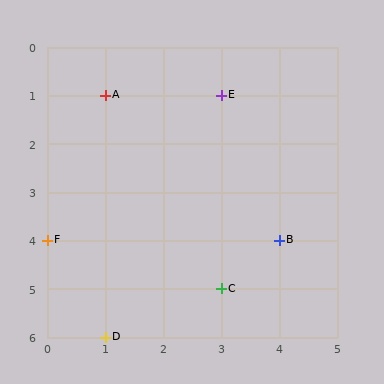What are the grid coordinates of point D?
Point D is at grid coordinates (1, 6).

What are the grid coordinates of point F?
Point F is at grid coordinates (0, 4).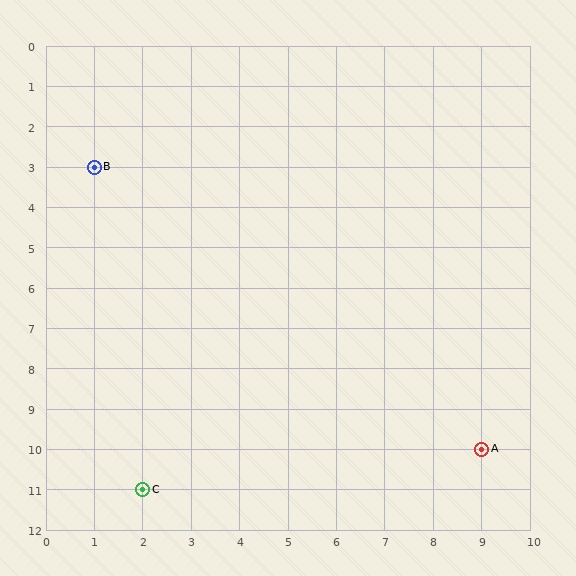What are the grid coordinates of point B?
Point B is at grid coordinates (1, 3).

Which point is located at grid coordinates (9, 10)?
Point A is at (9, 10).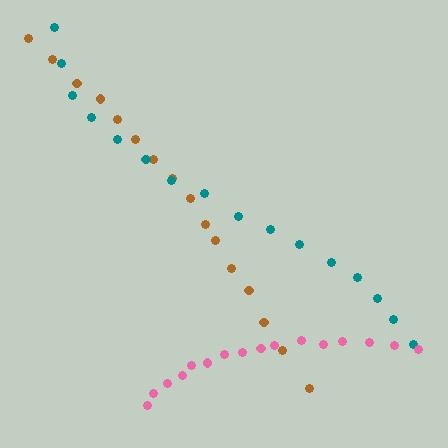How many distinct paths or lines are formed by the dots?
There are 3 distinct paths.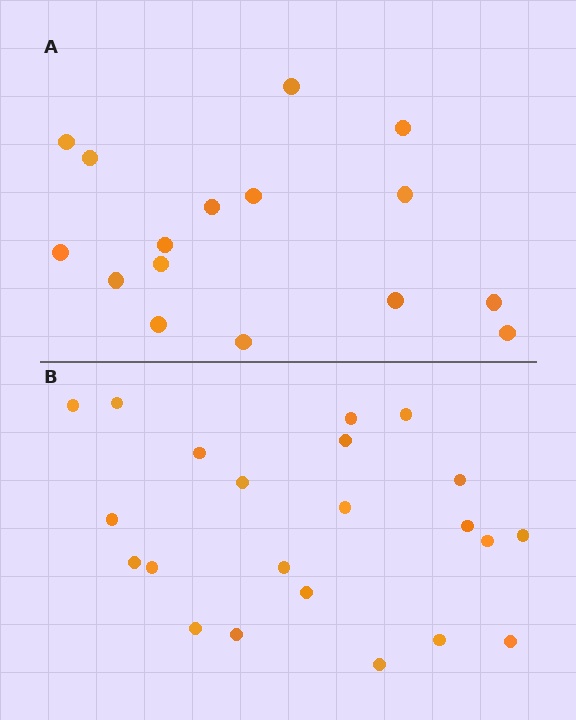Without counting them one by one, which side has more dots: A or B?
Region B (the bottom region) has more dots.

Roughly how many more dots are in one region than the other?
Region B has about 6 more dots than region A.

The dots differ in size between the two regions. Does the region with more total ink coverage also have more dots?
No. Region A has more total ink coverage because its dots are larger, but region B actually contains more individual dots. Total area can be misleading — the number of items is what matters here.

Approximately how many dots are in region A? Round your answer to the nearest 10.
About 20 dots. (The exact count is 16, which rounds to 20.)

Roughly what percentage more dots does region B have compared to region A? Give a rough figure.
About 40% more.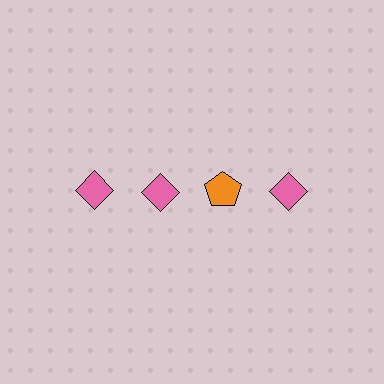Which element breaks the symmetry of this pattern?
The orange pentagon in the top row, center column breaks the symmetry. All other shapes are pink diamonds.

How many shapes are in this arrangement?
There are 4 shapes arranged in a grid pattern.